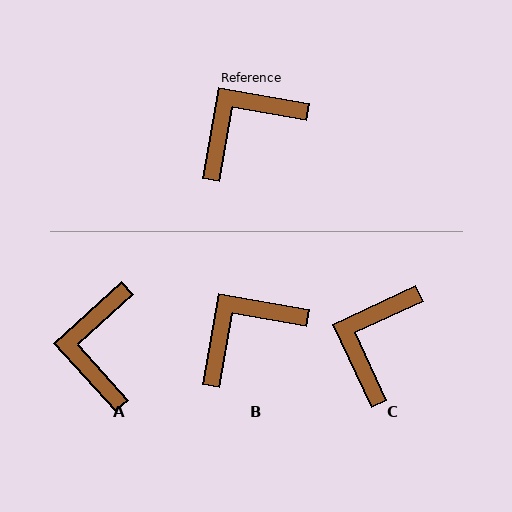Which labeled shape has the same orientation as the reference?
B.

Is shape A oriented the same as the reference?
No, it is off by about 52 degrees.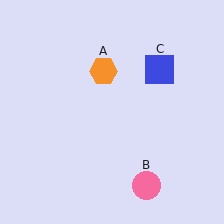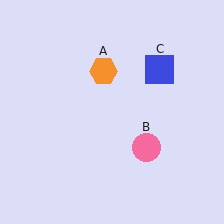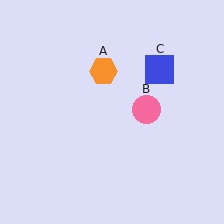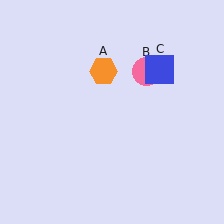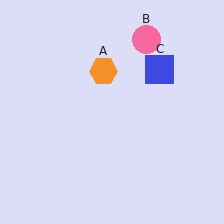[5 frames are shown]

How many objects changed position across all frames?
1 object changed position: pink circle (object B).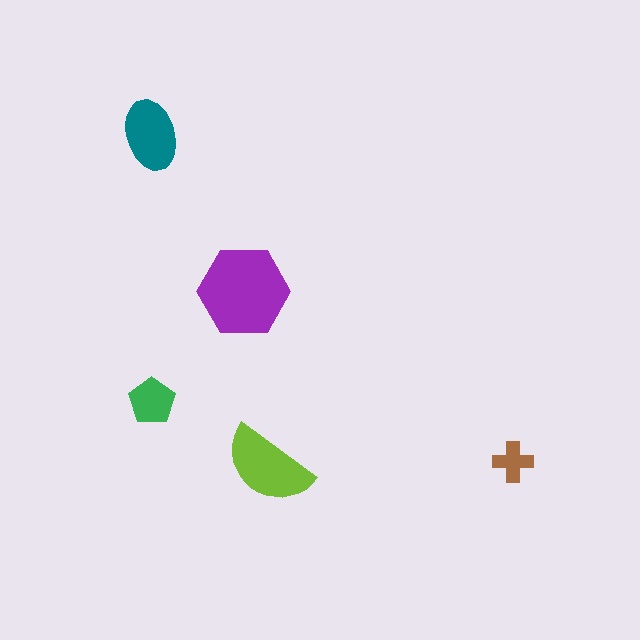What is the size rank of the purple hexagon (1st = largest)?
1st.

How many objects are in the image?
There are 5 objects in the image.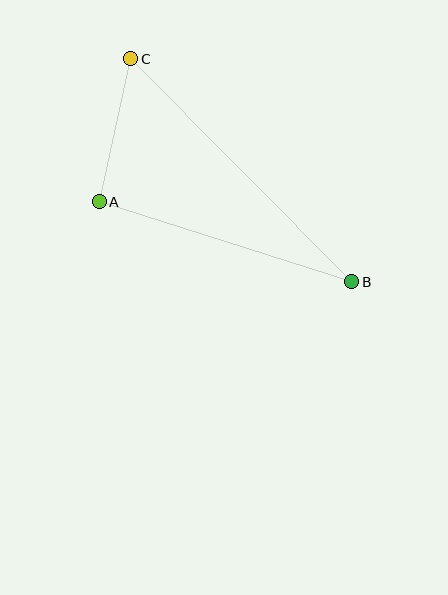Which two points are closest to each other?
Points A and C are closest to each other.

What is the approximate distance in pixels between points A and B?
The distance between A and B is approximately 265 pixels.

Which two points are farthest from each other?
Points B and C are farthest from each other.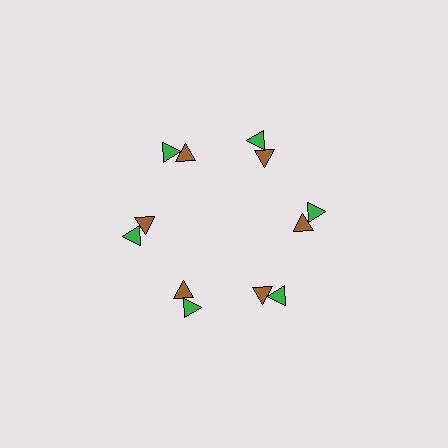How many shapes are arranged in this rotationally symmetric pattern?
There are 12 shapes, arranged in 6 groups of 2.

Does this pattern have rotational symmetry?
Yes, this pattern has 6-fold rotational symmetry. It looks the same after rotating 60 degrees around the center.